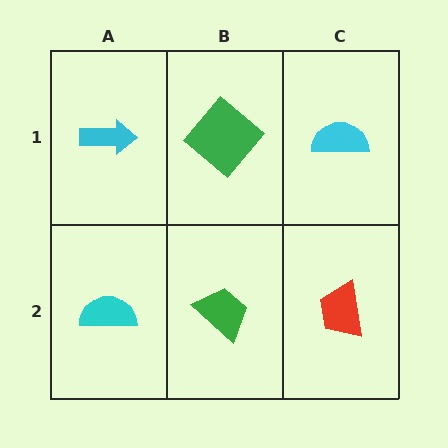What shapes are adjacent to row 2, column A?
A cyan arrow (row 1, column A), a green trapezoid (row 2, column B).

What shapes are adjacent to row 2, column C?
A cyan semicircle (row 1, column C), a green trapezoid (row 2, column B).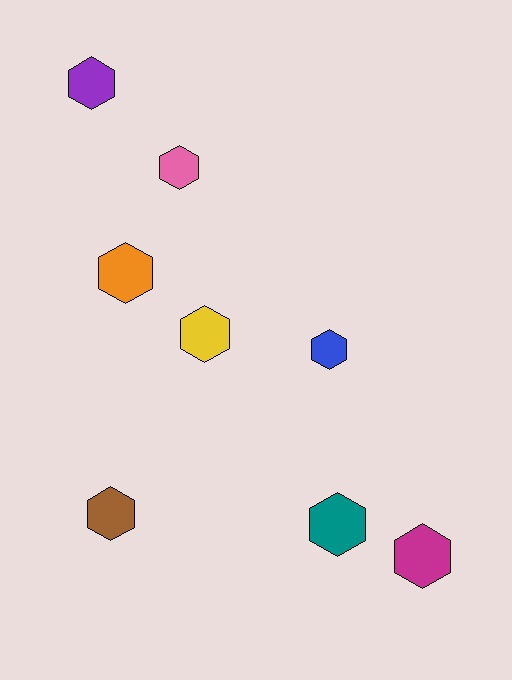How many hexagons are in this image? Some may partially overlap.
There are 8 hexagons.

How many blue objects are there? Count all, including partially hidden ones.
There is 1 blue object.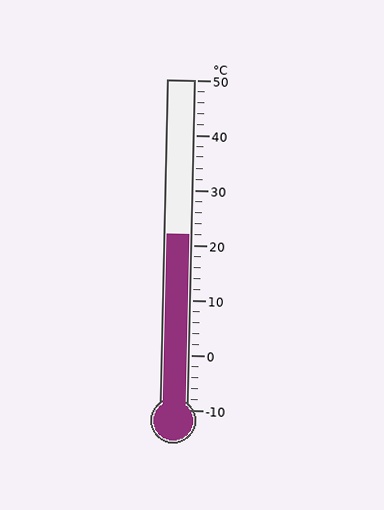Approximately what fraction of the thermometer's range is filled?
The thermometer is filled to approximately 55% of its range.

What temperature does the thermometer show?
The thermometer shows approximately 22°C.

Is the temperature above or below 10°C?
The temperature is above 10°C.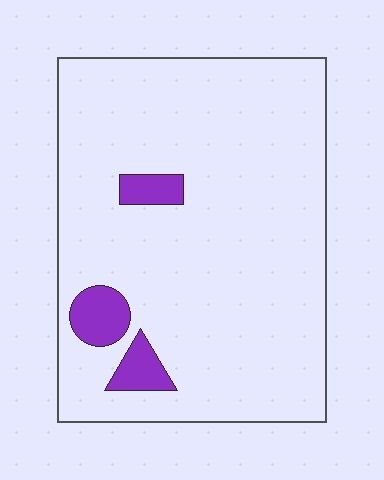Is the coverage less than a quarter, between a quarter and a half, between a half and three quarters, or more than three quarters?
Less than a quarter.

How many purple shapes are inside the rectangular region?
3.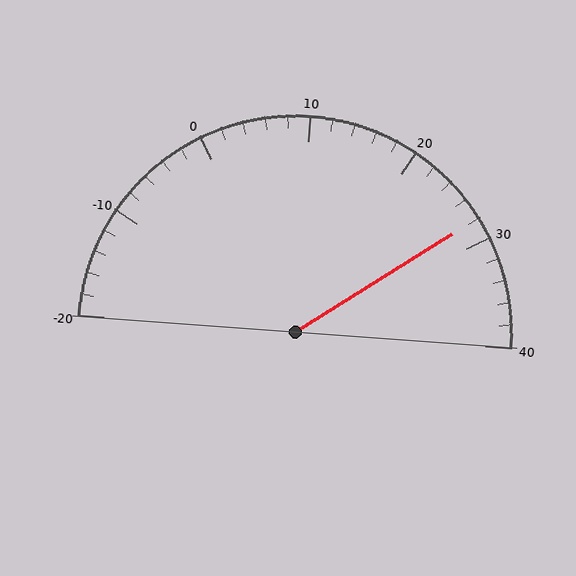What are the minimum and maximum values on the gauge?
The gauge ranges from -20 to 40.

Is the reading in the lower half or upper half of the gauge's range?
The reading is in the upper half of the range (-20 to 40).